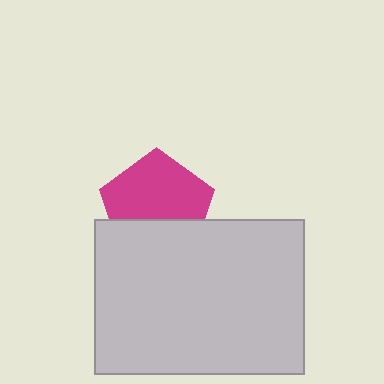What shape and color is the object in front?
The object in front is a light gray rectangle.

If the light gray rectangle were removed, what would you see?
You would see the complete magenta pentagon.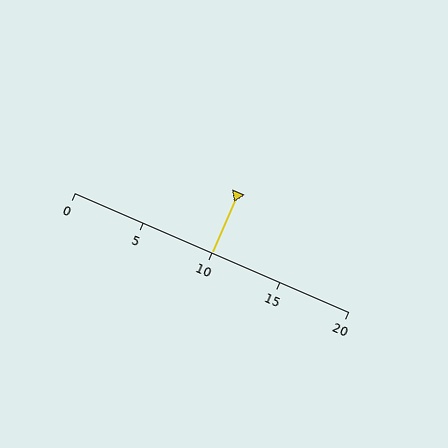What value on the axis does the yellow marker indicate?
The marker indicates approximately 10.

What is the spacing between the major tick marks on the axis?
The major ticks are spaced 5 apart.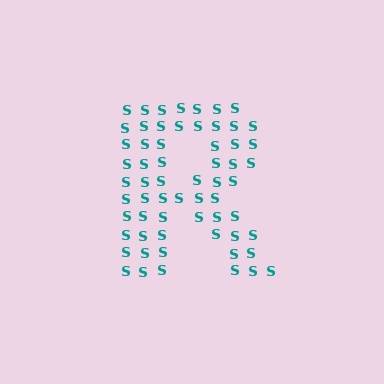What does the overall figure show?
The overall figure shows the letter R.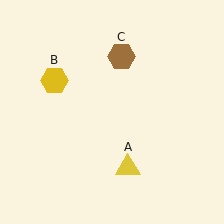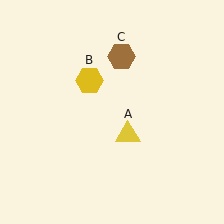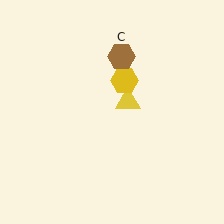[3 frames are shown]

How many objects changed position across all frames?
2 objects changed position: yellow triangle (object A), yellow hexagon (object B).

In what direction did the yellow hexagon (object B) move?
The yellow hexagon (object B) moved right.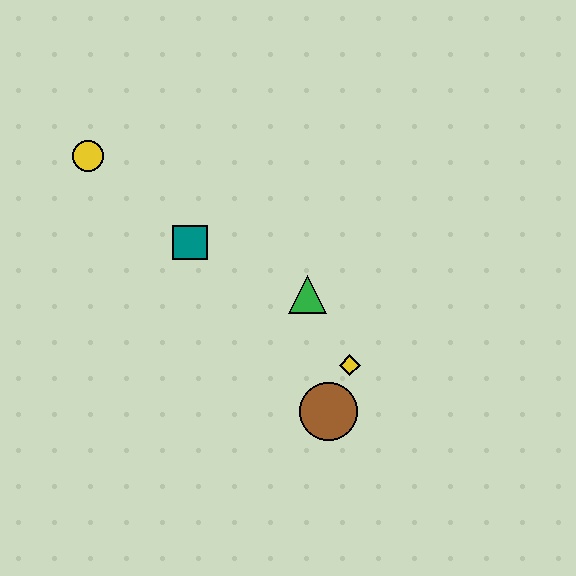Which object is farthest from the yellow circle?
The brown circle is farthest from the yellow circle.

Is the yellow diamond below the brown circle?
No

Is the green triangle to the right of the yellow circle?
Yes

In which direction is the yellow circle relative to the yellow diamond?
The yellow circle is to the left of the yellow diamond.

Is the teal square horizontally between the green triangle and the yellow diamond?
No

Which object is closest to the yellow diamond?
The brown circle is closest to the yellow diamond.